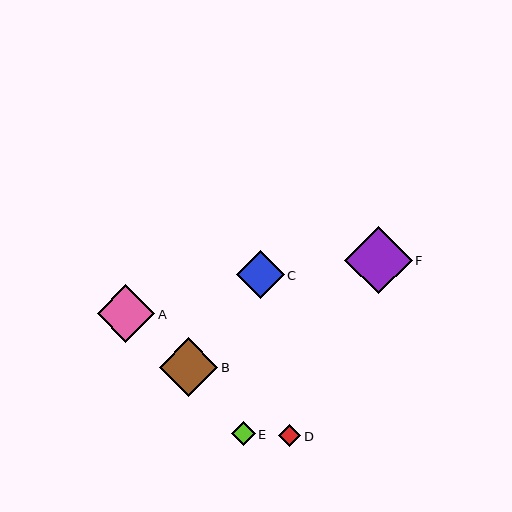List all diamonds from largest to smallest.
From largest to smallest: F, B, A, C, E, D.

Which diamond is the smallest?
Diamond D is the smallest with a size of approximately 22 pixels.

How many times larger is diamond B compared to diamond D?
Diamond B is approximately 2.6 times the size of diamond D.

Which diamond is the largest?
Diamond F is the largest with a size of approximately 67 pixels.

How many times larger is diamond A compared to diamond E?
Diamond A is approximately 2.4 times the size of diamond E.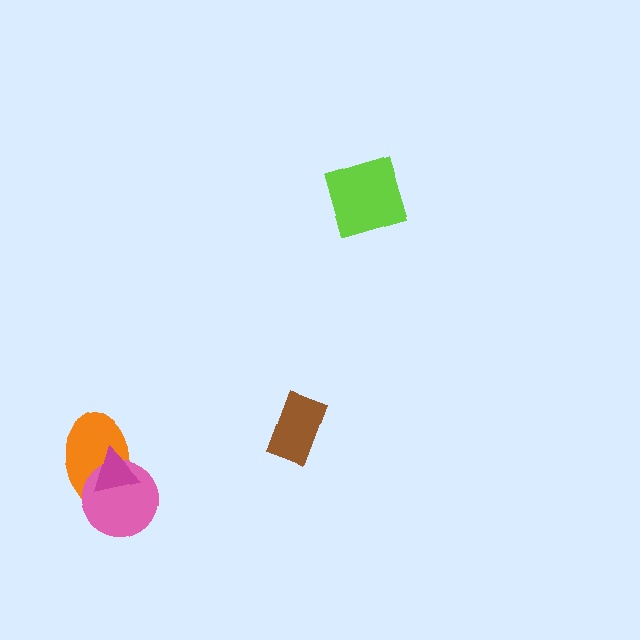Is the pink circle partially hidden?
Yes, it is partially covered by another shape.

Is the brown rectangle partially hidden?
No, no other shape covers it.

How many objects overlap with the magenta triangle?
2 objects overlap with the magenta triangle.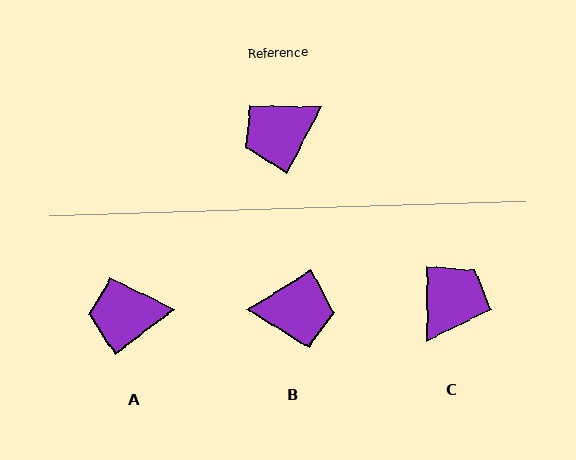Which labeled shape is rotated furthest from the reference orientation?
C, about 153 degrees away.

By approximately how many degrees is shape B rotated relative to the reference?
Approximately 150 degrees counter-clockwise.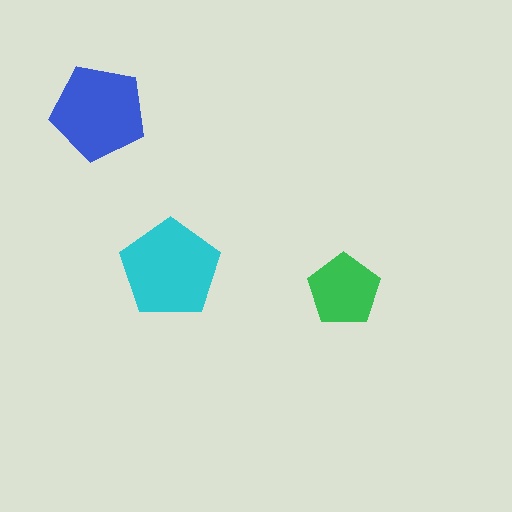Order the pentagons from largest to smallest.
the cyan one, the blue one, the green one.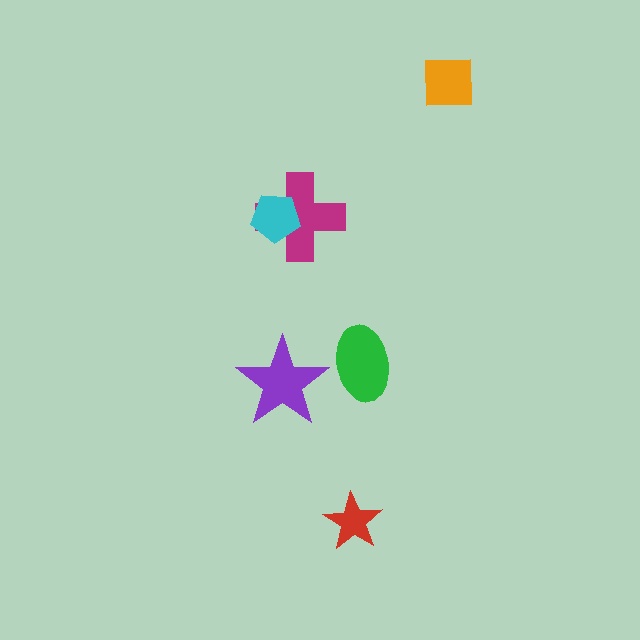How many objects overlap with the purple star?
0 objects overlap with the purple star.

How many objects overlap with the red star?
0 objects overlap with the red star.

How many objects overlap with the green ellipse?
0 objects overlap with the green ellipse.